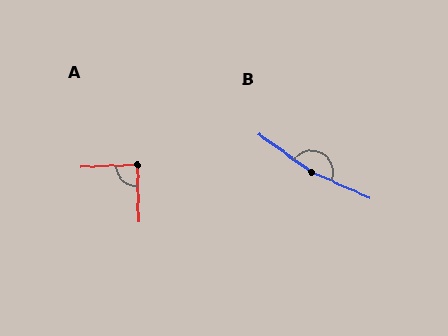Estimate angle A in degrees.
Approximately 89 degrees.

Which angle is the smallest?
A, at approximately 89 degrees.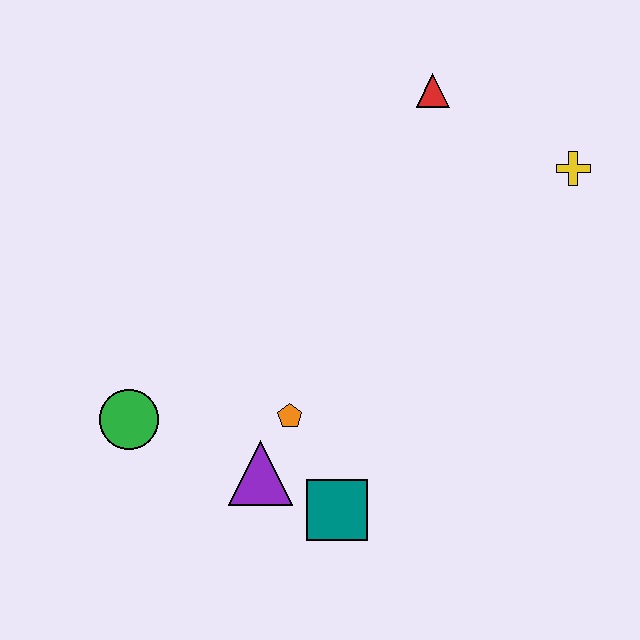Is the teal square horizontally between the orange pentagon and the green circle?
No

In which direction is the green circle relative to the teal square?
The green circle is to the left of the teal square.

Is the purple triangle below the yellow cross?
Yes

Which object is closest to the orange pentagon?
The purple triangle is closest to the orange pentagon.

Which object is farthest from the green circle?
The yellow cross is farthest from the green circle.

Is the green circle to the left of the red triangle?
Yes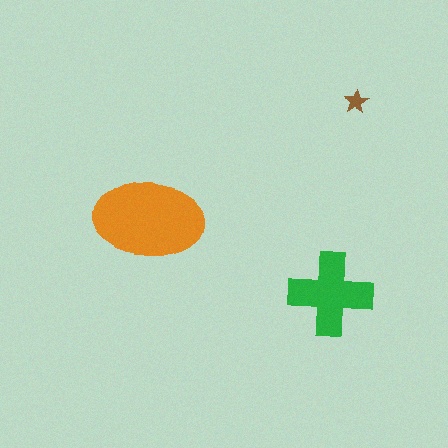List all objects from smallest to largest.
The brown star, the green cross, the orange ellipse.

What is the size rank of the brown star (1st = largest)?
3rd.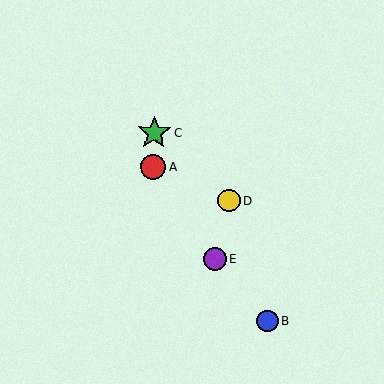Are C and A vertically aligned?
Yes, both are at x≈154.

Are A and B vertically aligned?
No, A is at x≈154 and B is at x≈267.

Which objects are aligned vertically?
Objects A, C are aligned vertically.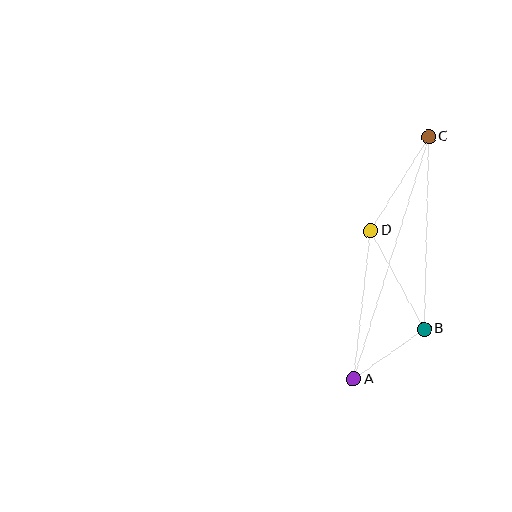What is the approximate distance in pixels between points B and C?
The distance between B and C is approximately 193 pixels.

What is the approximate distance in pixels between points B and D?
The distance between B and D is approximately 112 pixels.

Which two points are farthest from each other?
Points A and C are farthest from each other.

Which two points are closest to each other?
Points A and B are closest to each other.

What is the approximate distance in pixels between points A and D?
The distance between A and D is approximately 150 pixels.